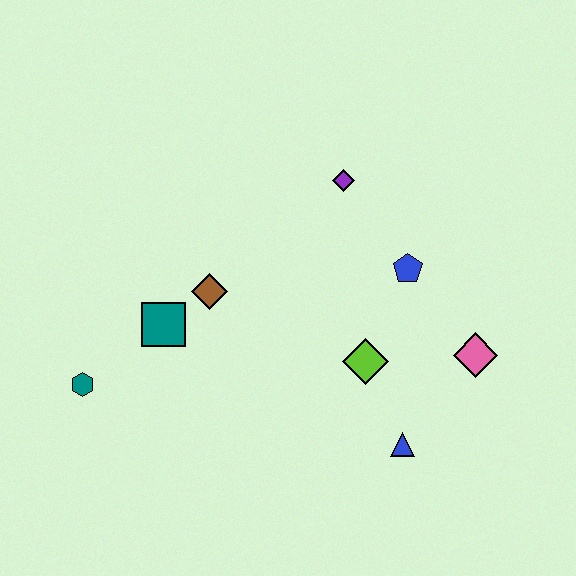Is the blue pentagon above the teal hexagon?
Yes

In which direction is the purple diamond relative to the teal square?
The purple diamond is to the right of the teal square.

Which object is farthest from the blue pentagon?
The teal hexagon is farthest from the blue pentagon.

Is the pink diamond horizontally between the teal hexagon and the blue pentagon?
No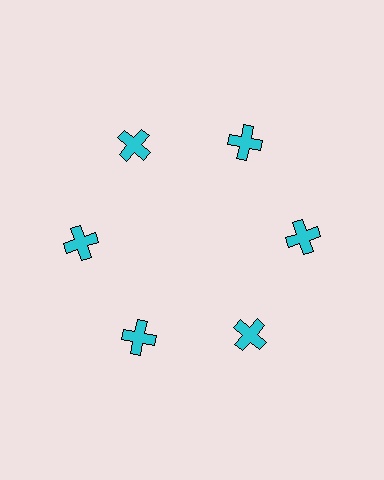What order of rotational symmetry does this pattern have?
This pattern has 6-fold rotational symmetry.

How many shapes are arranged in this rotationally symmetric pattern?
There are 6 shapes, arranged in 6 groups of 1.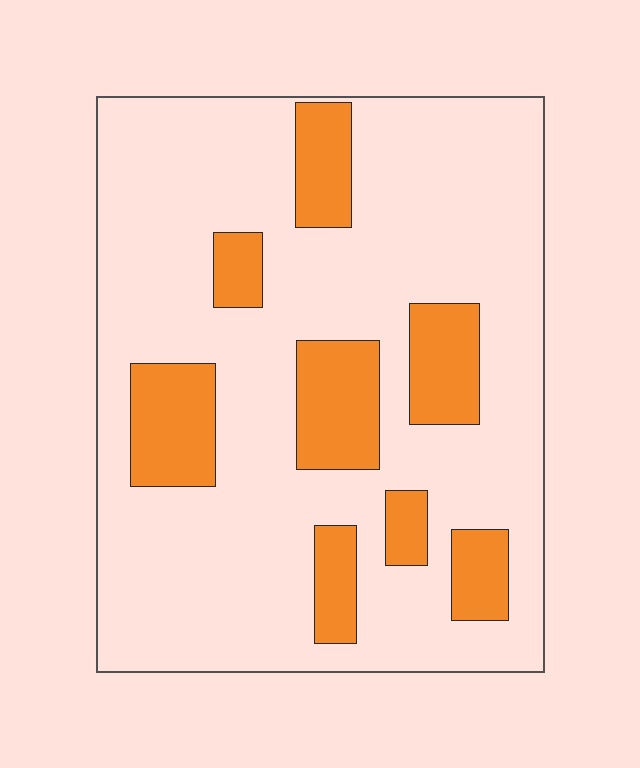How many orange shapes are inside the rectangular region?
8.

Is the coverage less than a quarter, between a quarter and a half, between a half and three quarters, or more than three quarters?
Less than a quarter.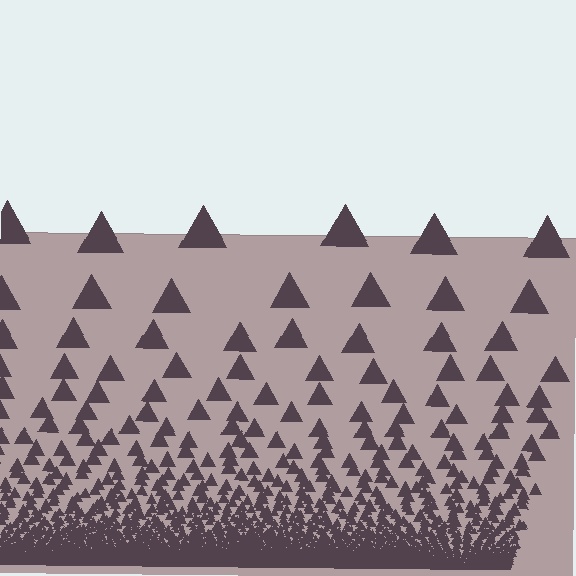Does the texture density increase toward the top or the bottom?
Density increases toward the bottom.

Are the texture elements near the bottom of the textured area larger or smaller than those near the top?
Smaller. The gradient is inverted — elements near the bottom are smaller and denser.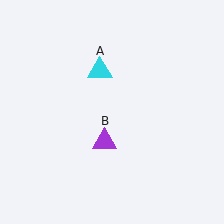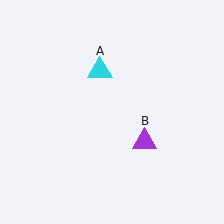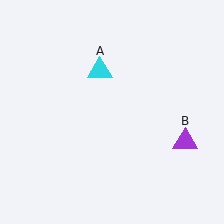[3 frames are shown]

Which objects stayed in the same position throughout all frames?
Cyan triangle (object A) remained stationary.